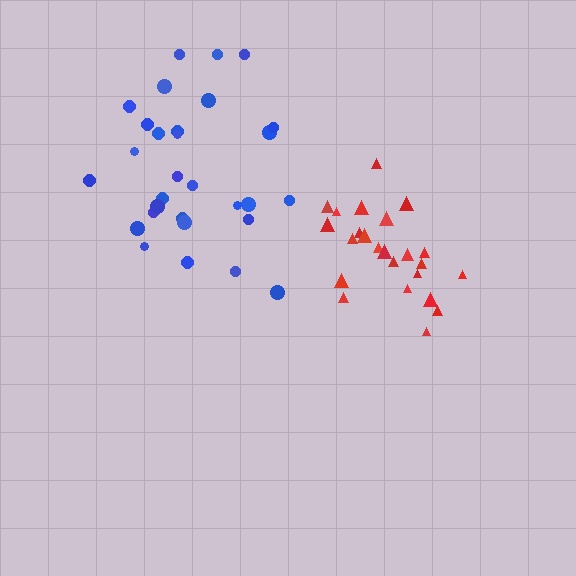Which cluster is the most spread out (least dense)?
Blue.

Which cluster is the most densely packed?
Red.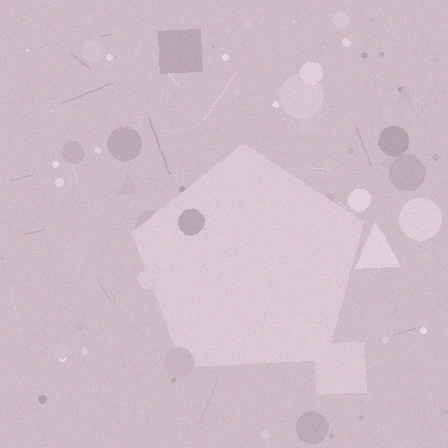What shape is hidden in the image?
A pentagon is hidden in the image.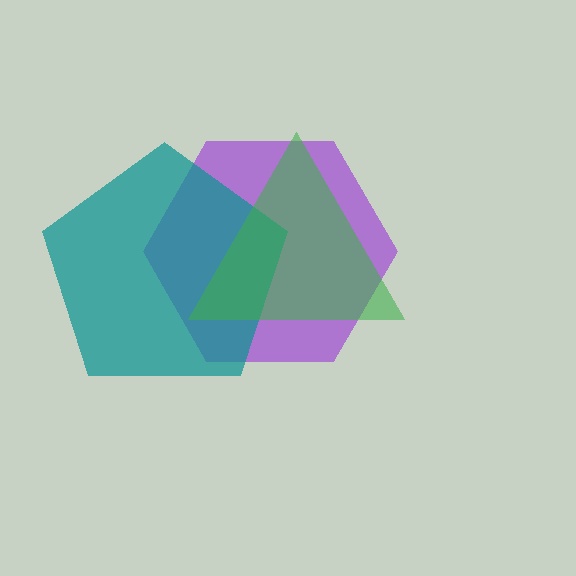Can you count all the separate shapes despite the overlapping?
Yes, there are 3 separate shapes.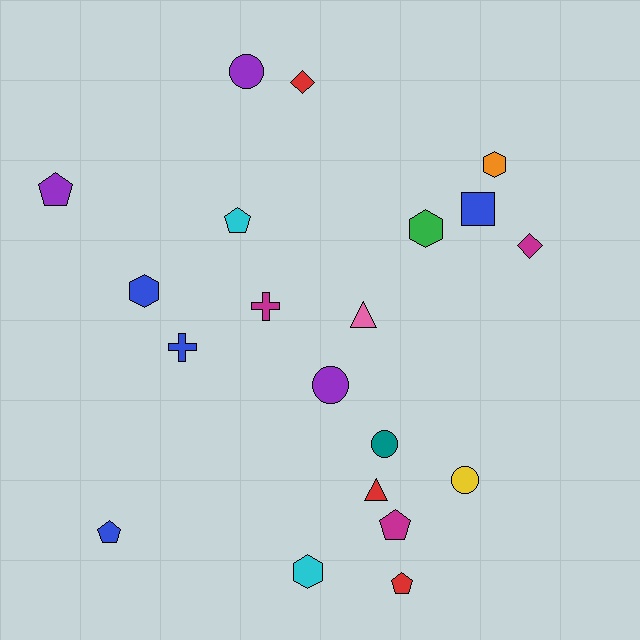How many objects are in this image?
There are 20 objects.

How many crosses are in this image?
There are 2 crosses.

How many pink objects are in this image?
There is 1 pink object.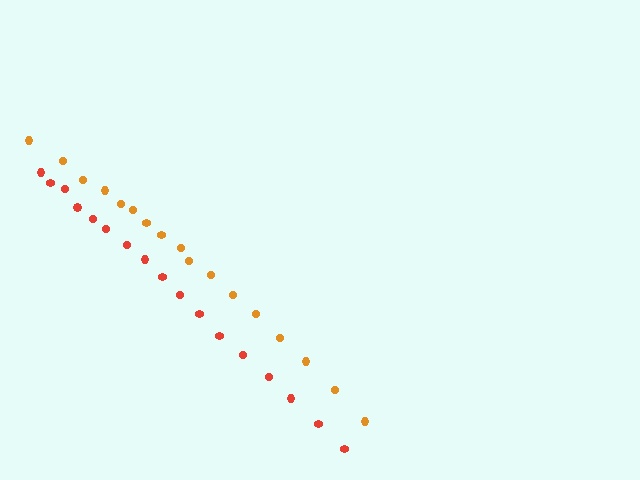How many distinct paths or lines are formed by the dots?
There are 2 distinct paths.